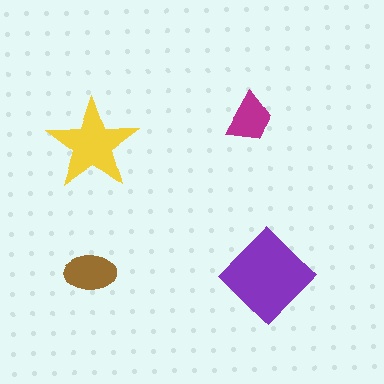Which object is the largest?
The purple diamond.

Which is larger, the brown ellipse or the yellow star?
The yellow star.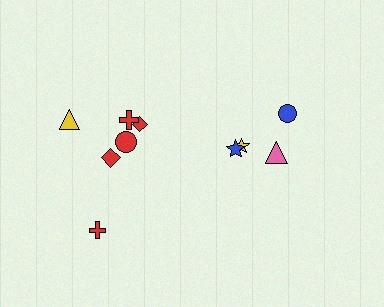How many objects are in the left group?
There are 6 objects.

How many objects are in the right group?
There are 4 objects.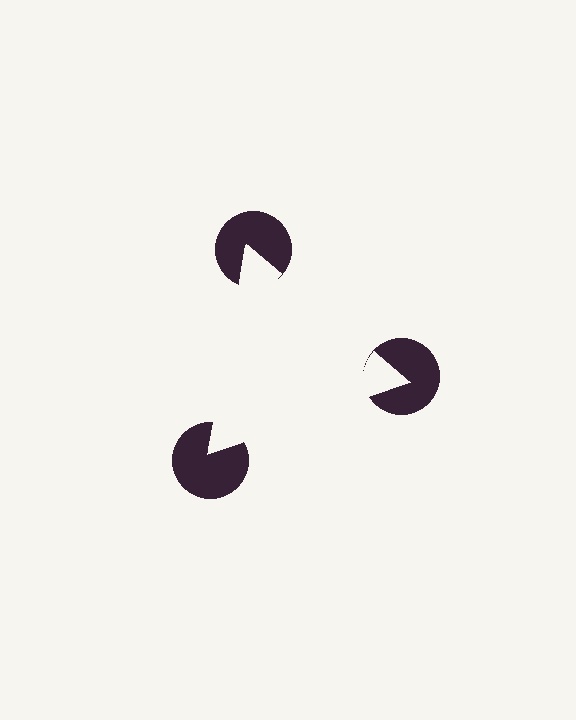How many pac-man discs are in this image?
There are 3 — one at each vertex of the illusory triangle.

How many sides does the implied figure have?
3 sides.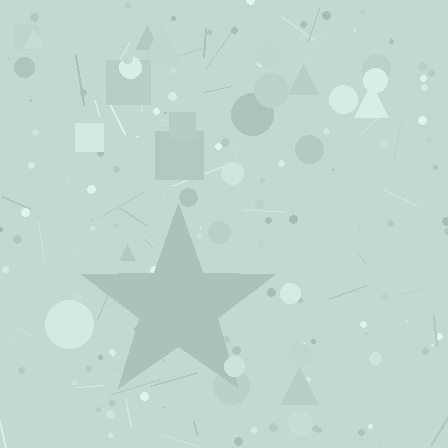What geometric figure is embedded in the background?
A star is embedded in the background.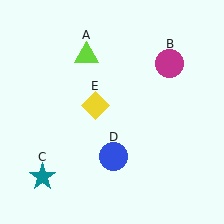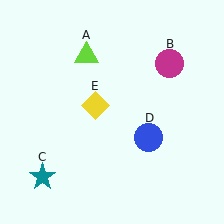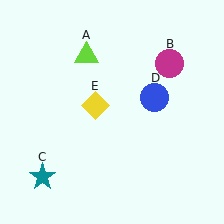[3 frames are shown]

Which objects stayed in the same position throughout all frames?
Lime triangle (object A) and magenta circle (object B) and teal star (object C) and yellow diamond (object E) remained stationary.